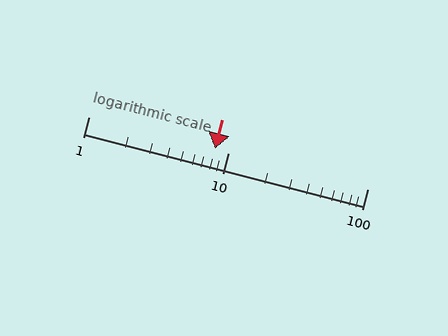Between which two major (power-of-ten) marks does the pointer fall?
The pointer is between 1 and 10.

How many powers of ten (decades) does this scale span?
The scale spans 2 decades, from 1 to 100.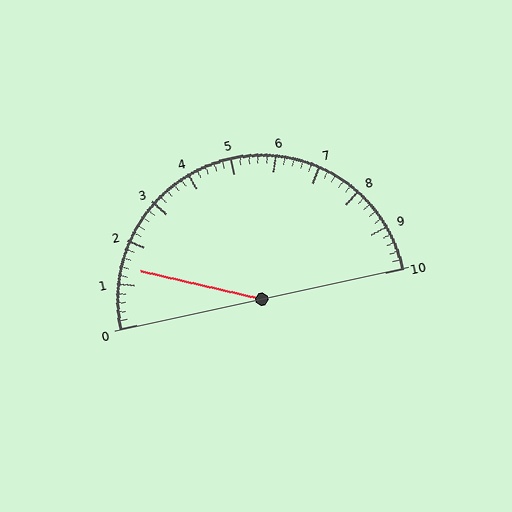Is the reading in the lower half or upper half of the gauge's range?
The reading is in the lower half of the range (0 to 10).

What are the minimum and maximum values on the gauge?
The gauge ranges from 0 to 10.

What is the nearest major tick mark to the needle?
The nearest major tick mark is 1.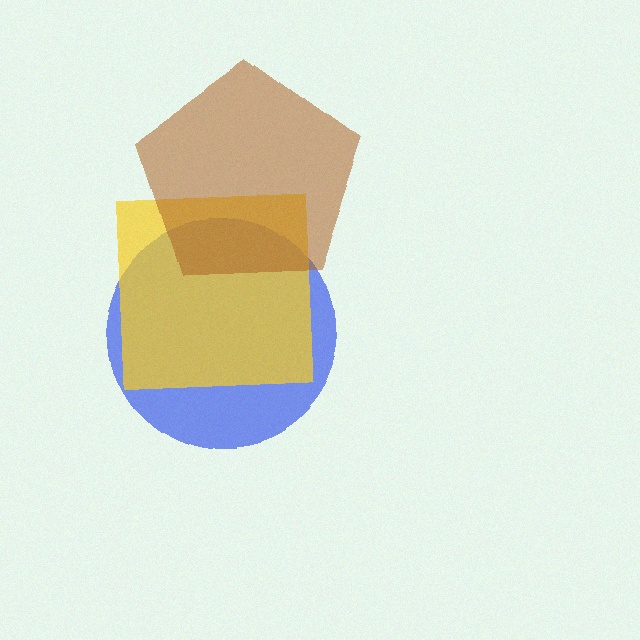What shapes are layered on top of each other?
The layered shapes are: a blue circle, a yellow square, a brown pentagon.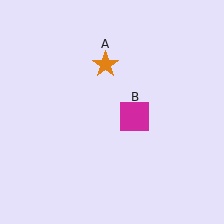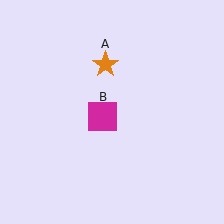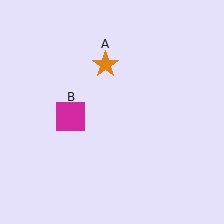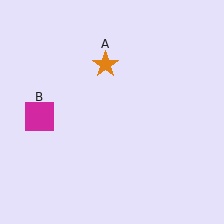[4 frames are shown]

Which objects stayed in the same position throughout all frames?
Orange star (object A) remained stationary.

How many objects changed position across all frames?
1 object changed position: magenta square (object B).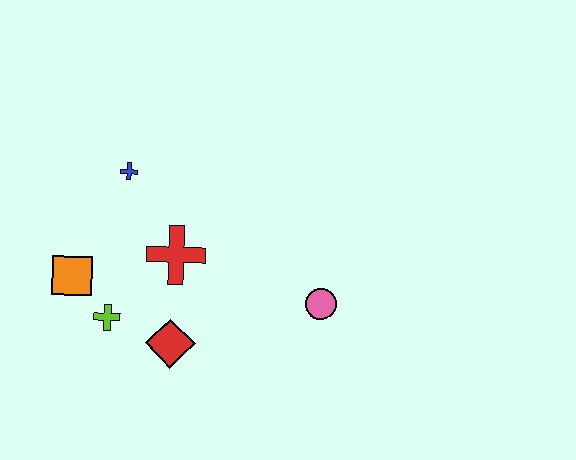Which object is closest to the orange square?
The lime cross is closest to the orange square.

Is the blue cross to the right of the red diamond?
No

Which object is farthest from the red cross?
The pink circle is farthest from the red cross.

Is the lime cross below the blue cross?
Yes